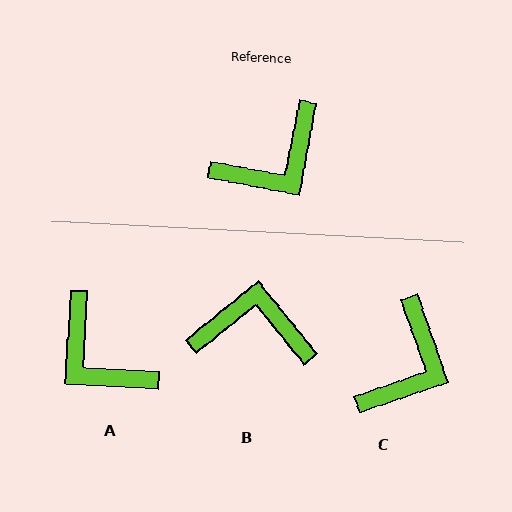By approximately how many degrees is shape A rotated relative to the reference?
Approximately 83 degrees clockwise.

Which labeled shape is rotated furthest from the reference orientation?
B, about 140 degrees away.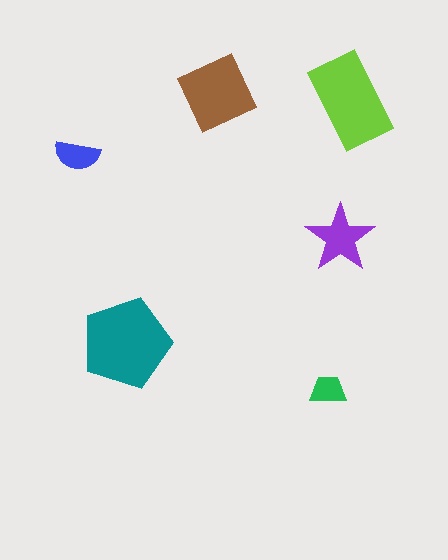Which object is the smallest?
The green trapezoid.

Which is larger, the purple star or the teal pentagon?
The teal pentagon.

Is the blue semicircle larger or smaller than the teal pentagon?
Smaller.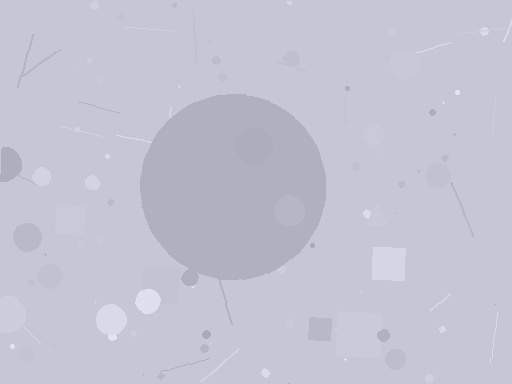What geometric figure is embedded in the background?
A circle is embedded in the background.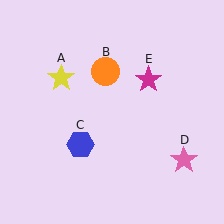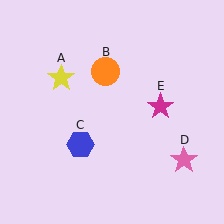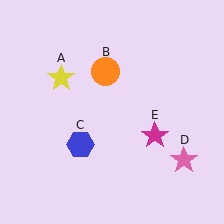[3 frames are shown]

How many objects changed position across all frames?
1 object changed position: magenta star (object E).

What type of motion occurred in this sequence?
The magenta star (object E) rotated clockwise around the center of the scene.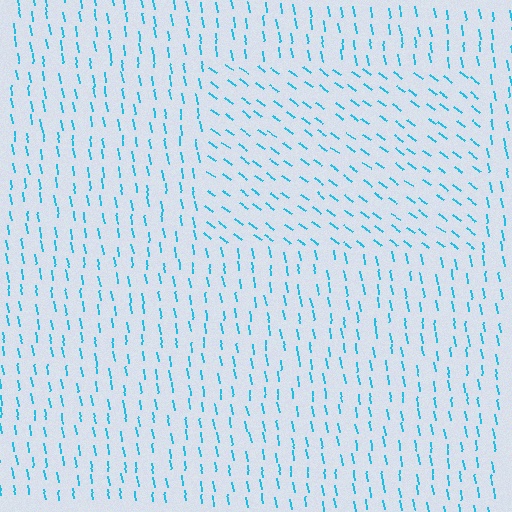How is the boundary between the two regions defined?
The boundary is defined purely by a change in line orientation (approximately 45 degrees difference). All lines are the same color and thickness.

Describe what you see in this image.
The image is filled with small cyan line segments. A rectangle region in the image has lines oriented differently from the surrounding lines, creating a visible texture boundary.